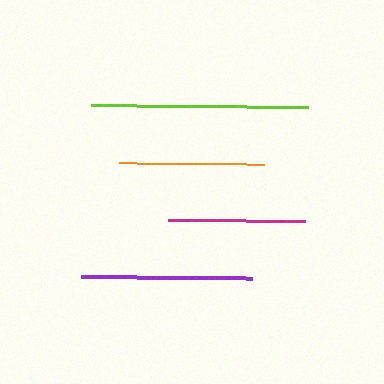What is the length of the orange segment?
The orange segment is approximately 145 pixels long.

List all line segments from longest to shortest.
From longest to shortest: lime, purple, orange, magenta.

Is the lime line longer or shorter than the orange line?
The lime line is longer than the orange line.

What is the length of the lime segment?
The lime segment is approximately 217 pixels long.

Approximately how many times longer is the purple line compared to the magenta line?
The purple line is approximately 1.2 times the length of the magenta line.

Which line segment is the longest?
The lime line is the longest at approximately 217 pixels.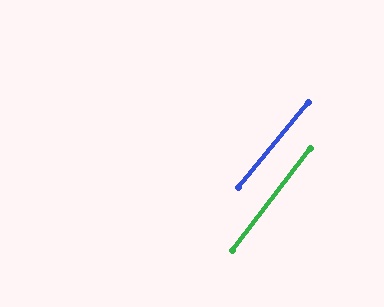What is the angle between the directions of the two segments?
Approximately 2 degrees.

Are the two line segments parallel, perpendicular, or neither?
Parallel — their directions differ by only 2.0°.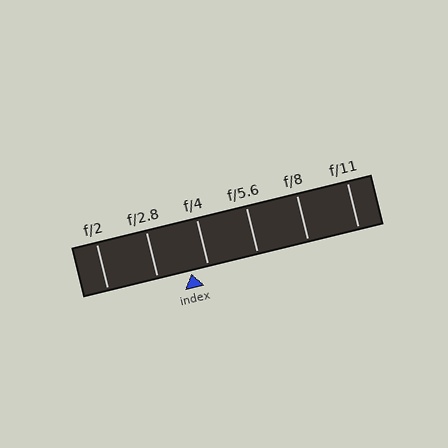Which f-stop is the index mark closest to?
The index mark is closest to f/4.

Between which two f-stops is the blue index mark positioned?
The index mark is between f/2.8 and f/4.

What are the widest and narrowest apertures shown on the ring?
The widest aperture shown is f/2 and the narrowest is f/11.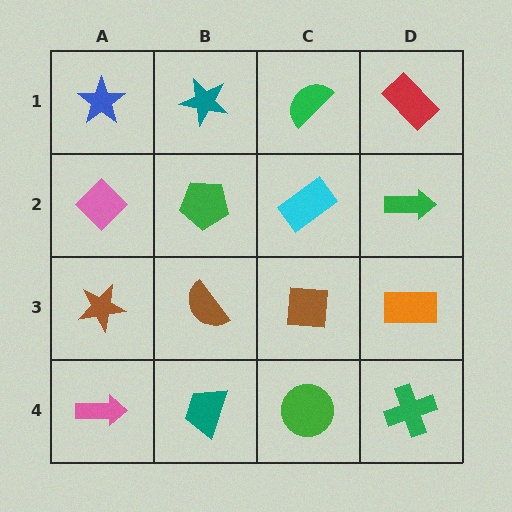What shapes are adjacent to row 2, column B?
A teal star (row 1, column B), a brown semicircle (row 3, column B), a pink diamond (row 2, column A), a cyan rectangle (row 2, column C).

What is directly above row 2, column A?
A blue star.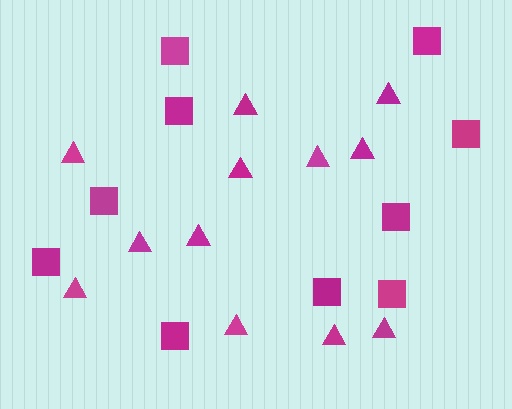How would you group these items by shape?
There are 2 groups: one group of squares (10) and one group of triangles (12).